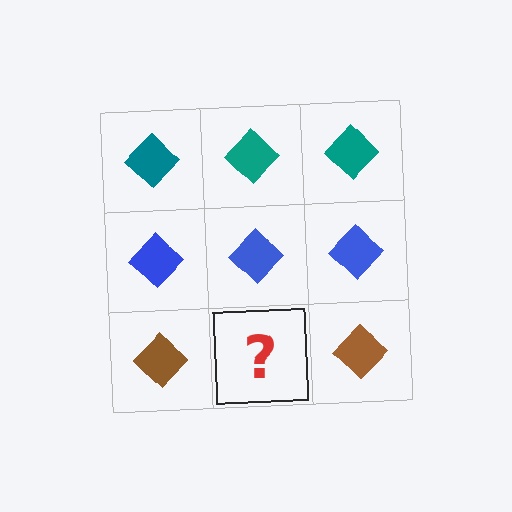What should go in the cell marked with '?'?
The missing cell should contain a brown diamond.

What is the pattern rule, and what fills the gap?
The rule is that each row has a consistent color. The gap should be filled with a brown diamond.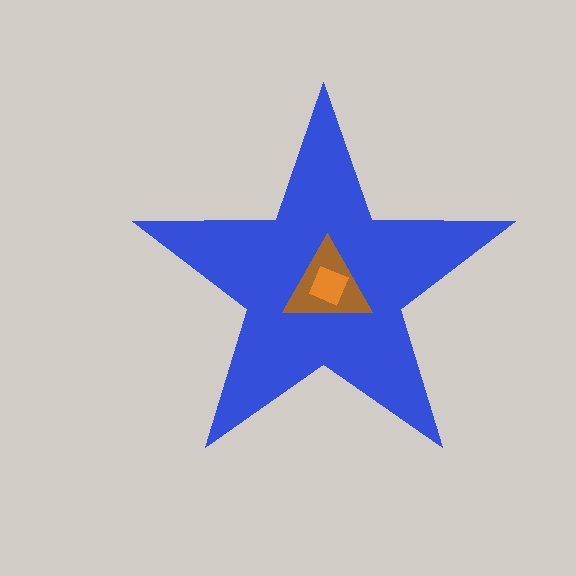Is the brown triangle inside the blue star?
Yes.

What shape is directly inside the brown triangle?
The orange diamond.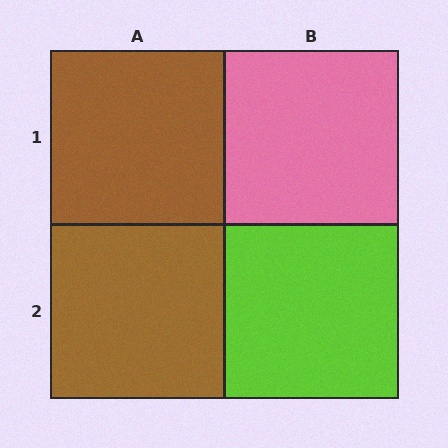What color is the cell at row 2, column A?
Brown.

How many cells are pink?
1 cell is pink.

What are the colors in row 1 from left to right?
Brown, pink.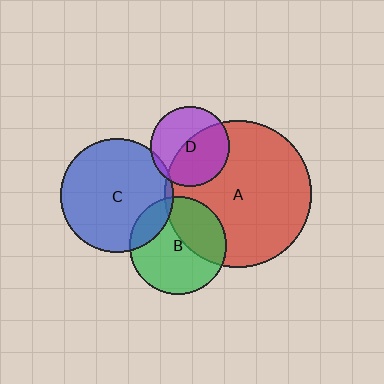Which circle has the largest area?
Circle A (red).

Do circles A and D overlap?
Yes.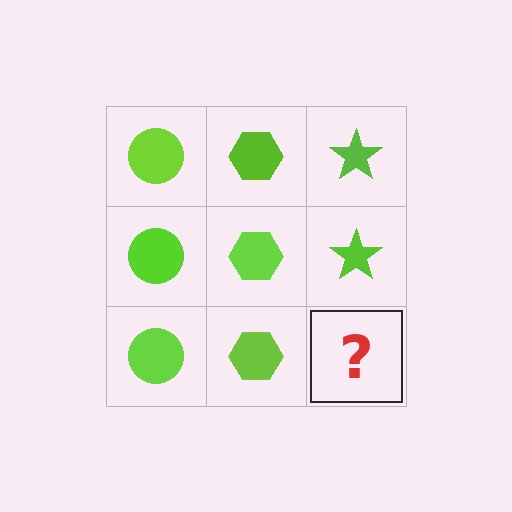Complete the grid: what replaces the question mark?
The question mark should be replaced with a lime star.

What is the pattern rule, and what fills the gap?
The rule is that each column has a consistent shape. The gap should be filled with a lime star.